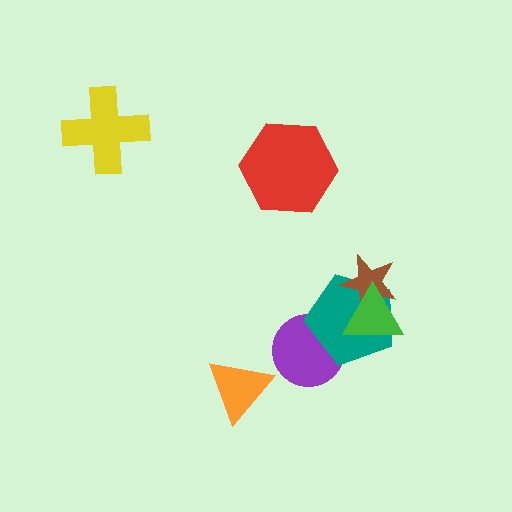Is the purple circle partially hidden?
Yes, it is partially covered by another shape.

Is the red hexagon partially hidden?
No, no other shape covers it.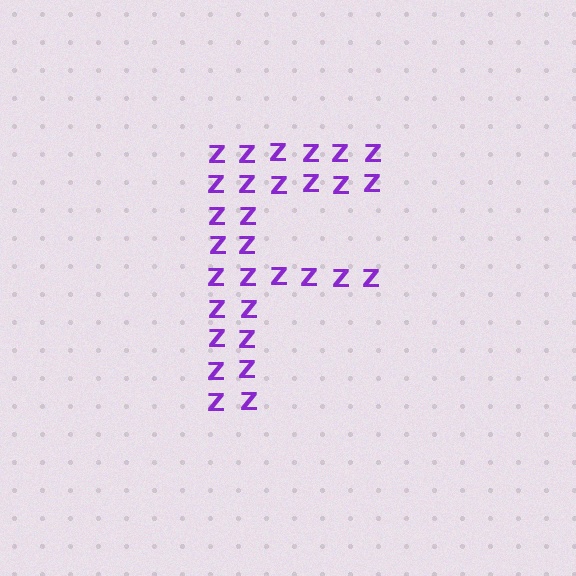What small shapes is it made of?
It is made of small letter Z's.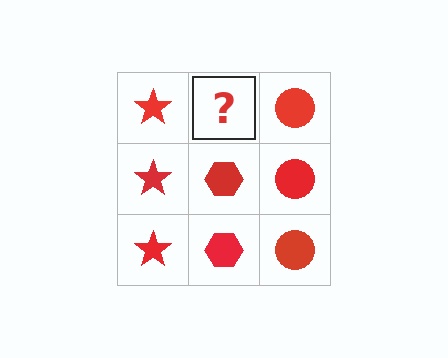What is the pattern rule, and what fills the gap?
The rule is that each column has a consistent shape. The gap should be filled with a red hexagon.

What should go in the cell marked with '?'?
The missing cell should contain a red hexagon.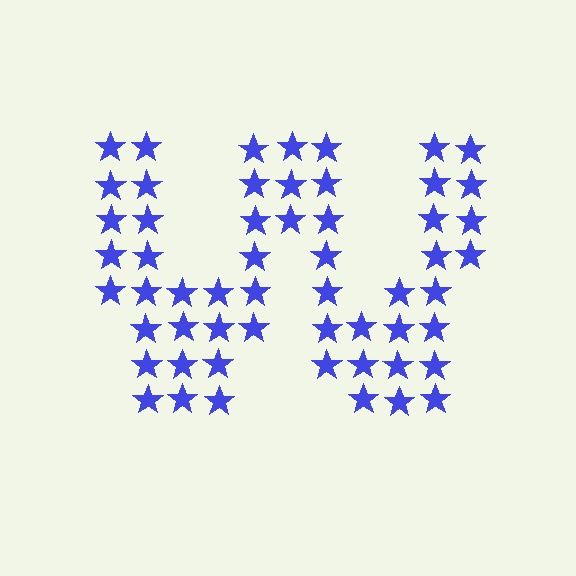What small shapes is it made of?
It is made of small stars.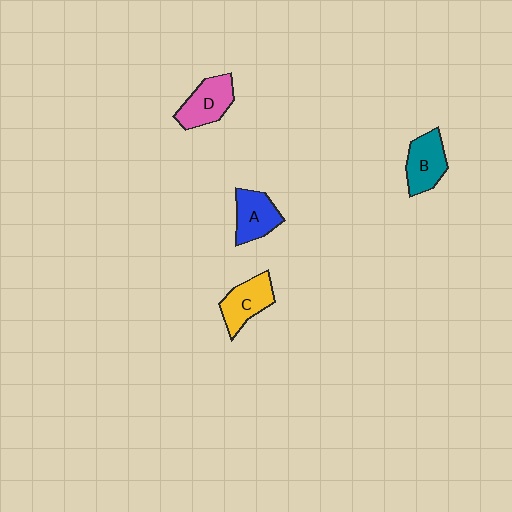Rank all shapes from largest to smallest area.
From largest to smallest: D (pink), B (teal), C (yellow), A (blue).